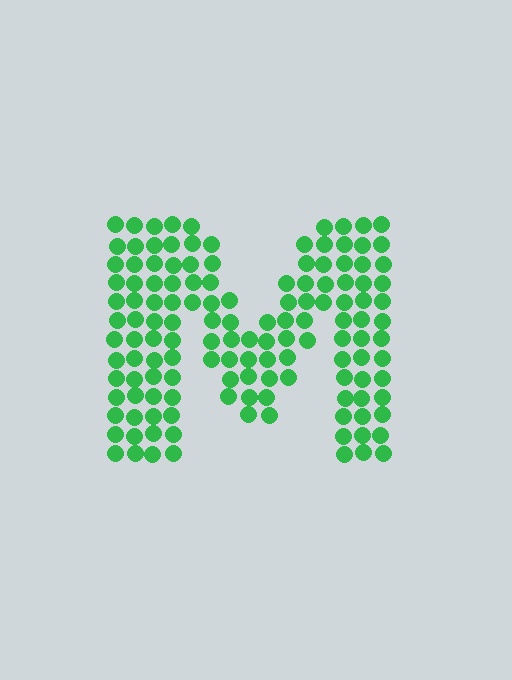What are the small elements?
The small elements are circles.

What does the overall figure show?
The overall figure shows the letter M.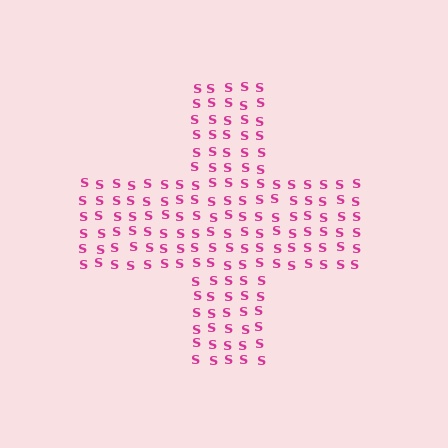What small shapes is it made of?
It is made of small letter S's.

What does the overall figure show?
The overall figure shows a cross.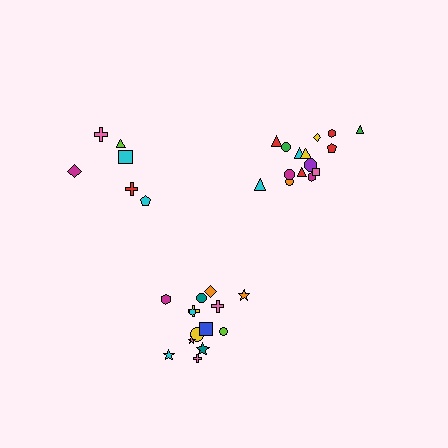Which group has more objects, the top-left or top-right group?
The top-right group.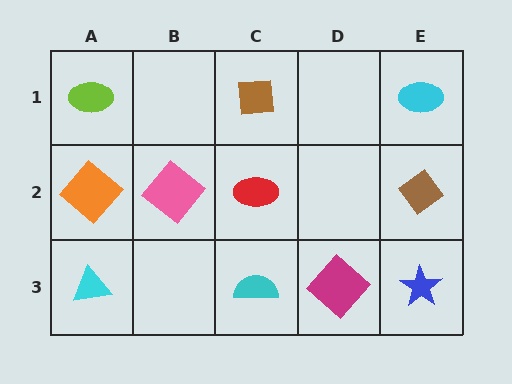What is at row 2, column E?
A brown diamond.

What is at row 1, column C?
A brown square.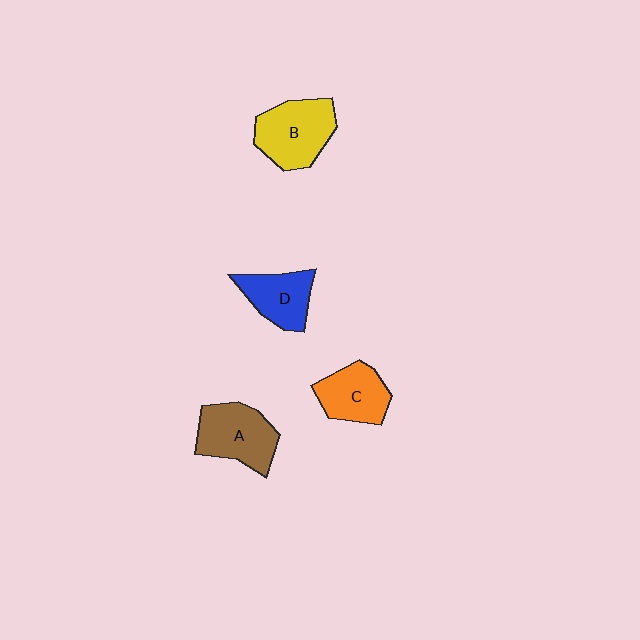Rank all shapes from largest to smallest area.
From largest to smallest: B (yellow), A (brown), C (orange), D (blue).